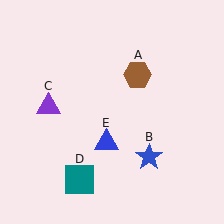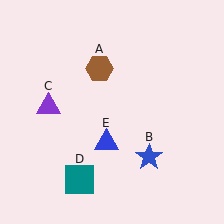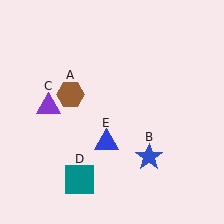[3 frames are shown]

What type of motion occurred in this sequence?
The brown hexagon (object A) rotated counterclockwise around the center of the scene.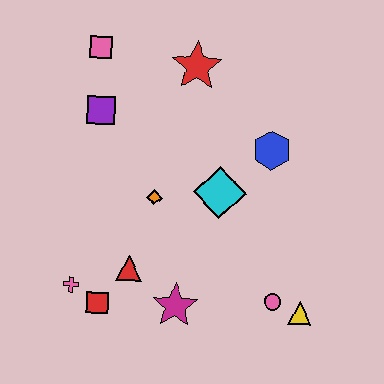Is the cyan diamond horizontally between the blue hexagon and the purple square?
Yes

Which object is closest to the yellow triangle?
The pink circle is closest to the yellow triangle.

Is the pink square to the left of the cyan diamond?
Yes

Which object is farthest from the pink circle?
The pink square is farthest from the pink circle.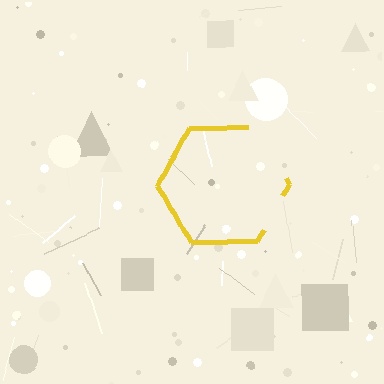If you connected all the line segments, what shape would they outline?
They would outline a hexagon.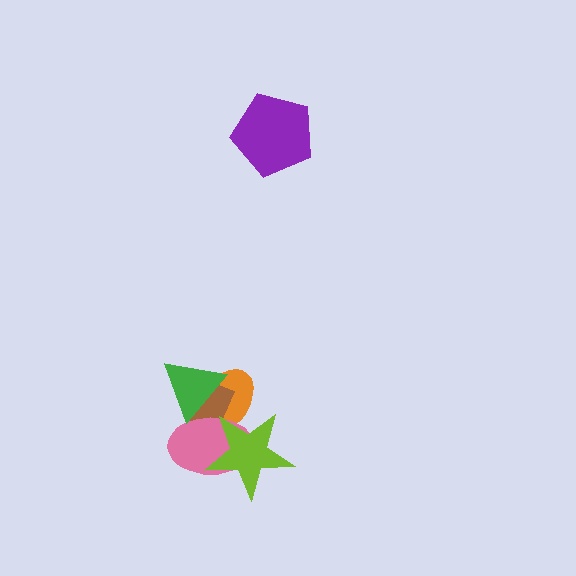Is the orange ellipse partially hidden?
Yes, it is partially covered by another shape.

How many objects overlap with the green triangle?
3 objects overlap with the green triangle.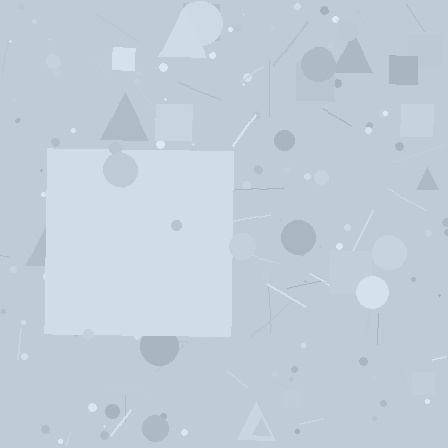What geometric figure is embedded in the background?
A square is embedded in the background.